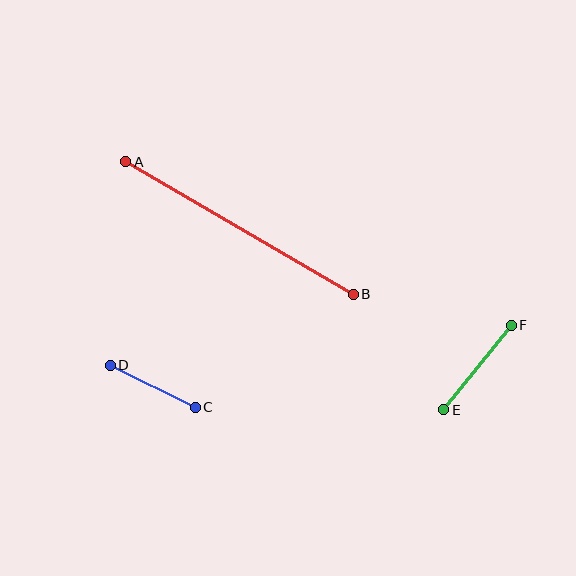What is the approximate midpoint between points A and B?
The midpoint is at approximately (239, 228) pixels.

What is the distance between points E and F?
The distance is approximately 108 pixels.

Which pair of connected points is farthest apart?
Points A and B are farthest apart.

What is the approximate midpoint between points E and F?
The midpoint is at approximately (477, 367) pixels.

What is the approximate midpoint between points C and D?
The midpoint is at approximately (153, 386) pixels.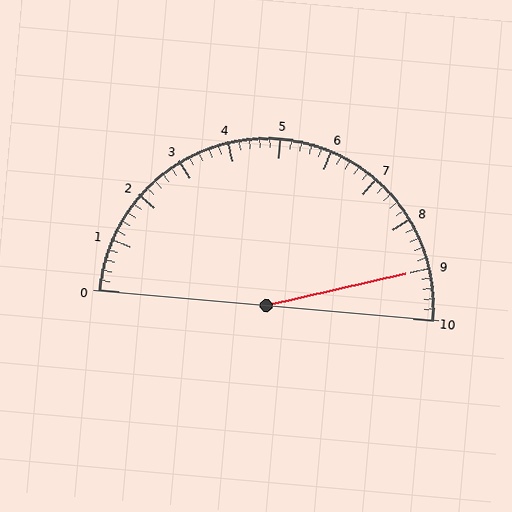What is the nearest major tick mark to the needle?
The nearest major tick mark is 9.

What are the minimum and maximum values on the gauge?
The gauge ranges from 0 to 10.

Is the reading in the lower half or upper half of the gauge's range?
The reading is in the upper half of the range (0 to 10).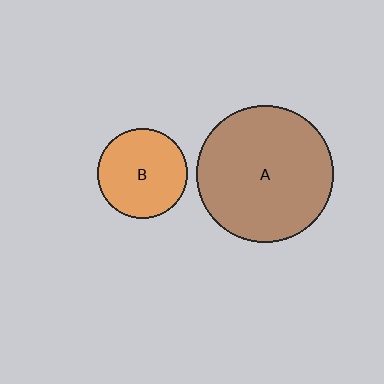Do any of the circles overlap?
No, none of the circles overlap.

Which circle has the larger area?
Circle A (brown).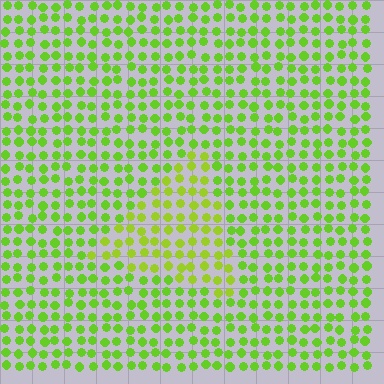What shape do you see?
I see a triangle.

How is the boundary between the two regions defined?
The boundary is defined purely by a slight shift in hue (about 18 degrees). Spacing, size, and orientation are identical on both sides.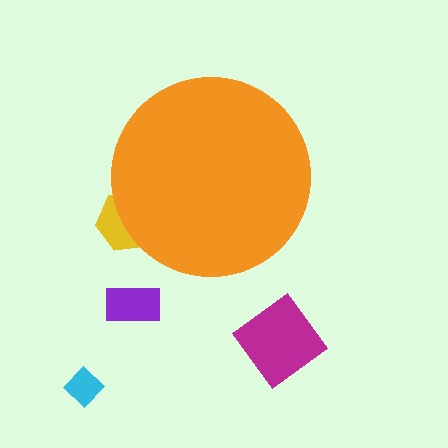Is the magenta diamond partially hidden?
No, the magenta diamond is fully visible.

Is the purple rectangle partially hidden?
No, the purple rectangle is fully visible.